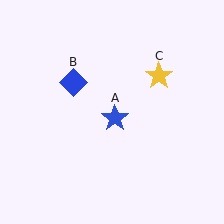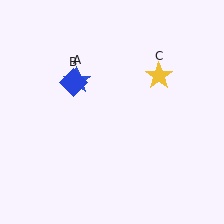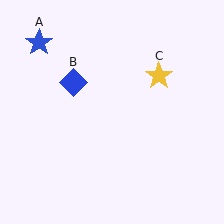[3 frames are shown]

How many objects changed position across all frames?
1 object changed position: blue star (object A).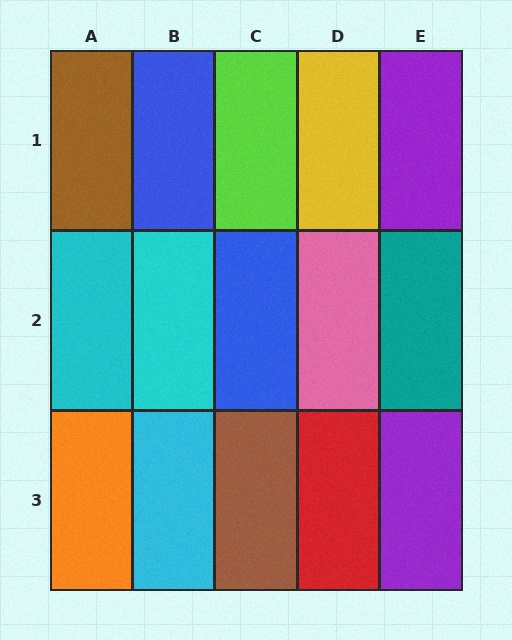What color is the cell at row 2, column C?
Blue.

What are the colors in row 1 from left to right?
Brown, blue, lime, yellow, purple.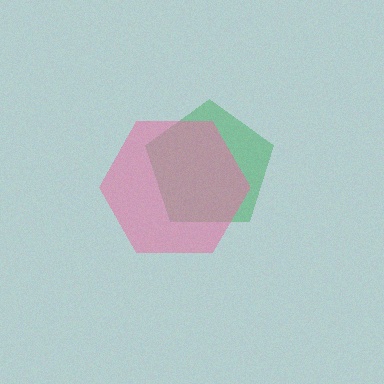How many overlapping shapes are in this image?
There are 2 overlapping shapes in the image.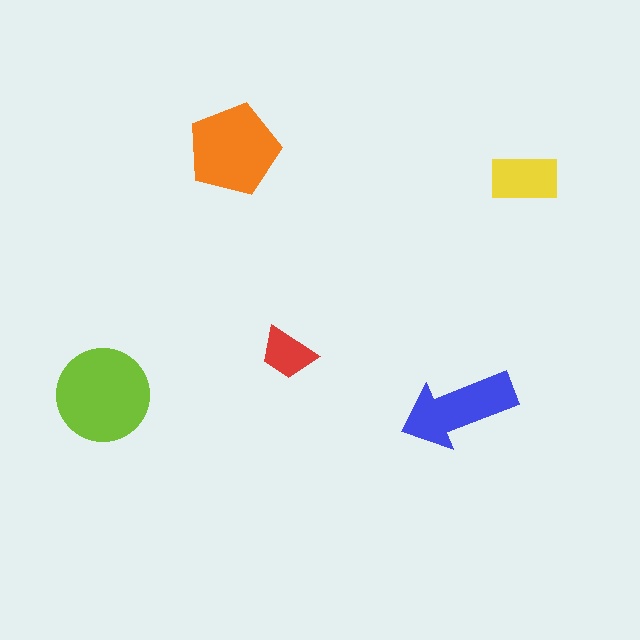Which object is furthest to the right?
The yellow rectangle is rightmost.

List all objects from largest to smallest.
The lime circle, the orange pentagon, the blue arrow, the yellow rectangle, the red trapezoid.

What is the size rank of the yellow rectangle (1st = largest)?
4th.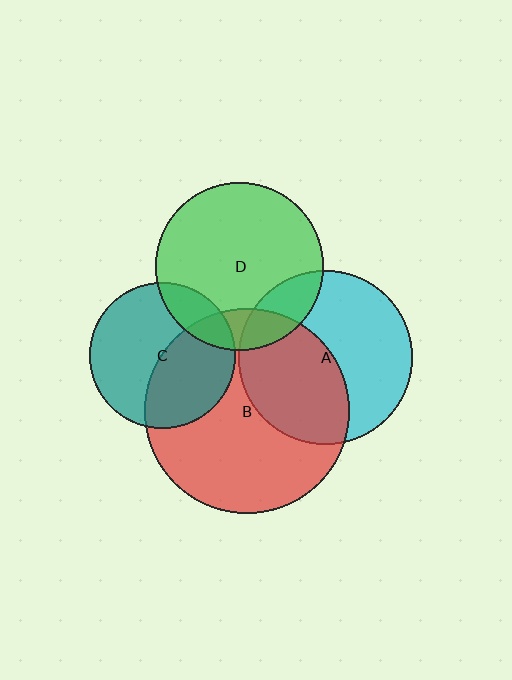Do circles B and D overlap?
Yes.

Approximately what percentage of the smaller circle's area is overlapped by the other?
Approximately 15%.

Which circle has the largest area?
Circle B (red).